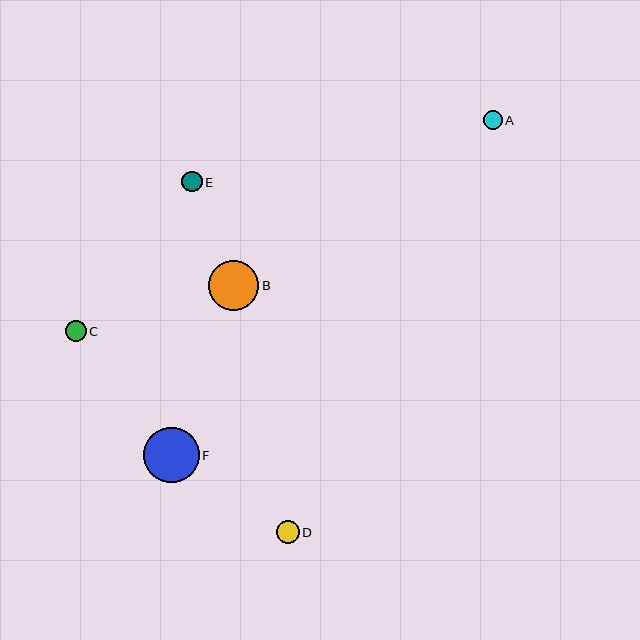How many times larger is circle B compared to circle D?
Circle B is approximately 2.1 times the size of circle D.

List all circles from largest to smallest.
From largest to smallest: F, B, D, E, C, A.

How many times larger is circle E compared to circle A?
Circle E is approximately 1.1 times the size of circle A.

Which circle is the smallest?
Circle A is the smallest with a size of approximately 19 pixels.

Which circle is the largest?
Circle F is the largest with a size of approximately 56 pixels.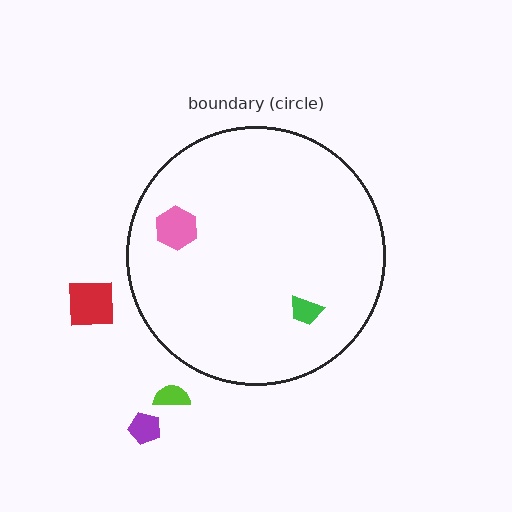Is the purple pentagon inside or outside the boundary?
Outside.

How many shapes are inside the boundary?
2 inside, 3 outside.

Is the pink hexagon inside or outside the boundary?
Inside.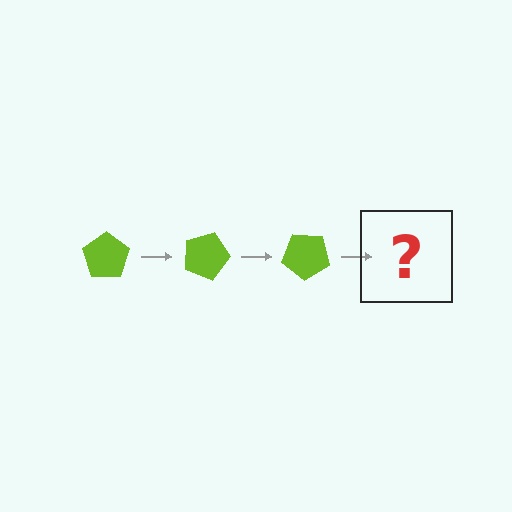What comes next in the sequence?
The next element should be a lime pentagon rotated 60 degrees.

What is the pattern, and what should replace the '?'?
The pattern is that the pentagon rotates 20 degrees each step. The '?' should be a lime pentagon rotated 60 degrees.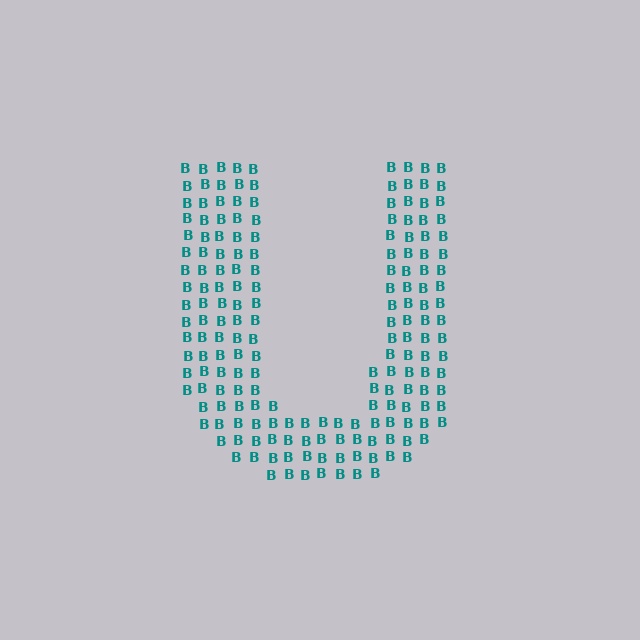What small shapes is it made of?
It is made of small letter B's.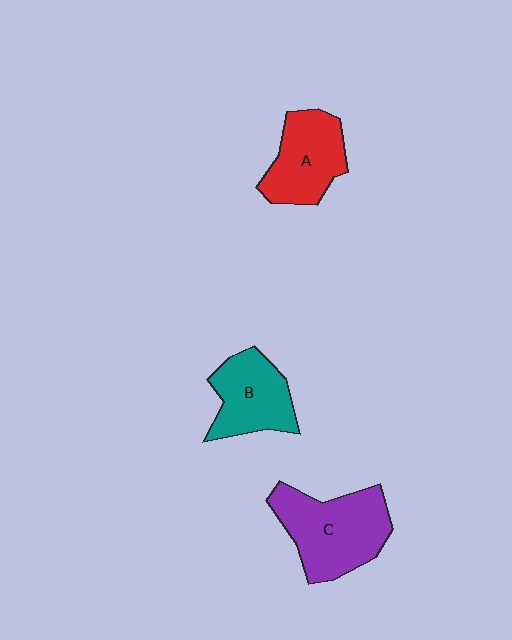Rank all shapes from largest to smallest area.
From largest to smallest: C (purple), A (red), B (teal).